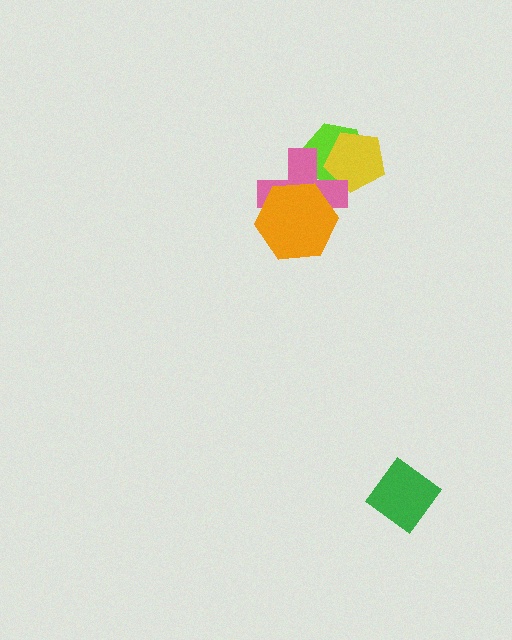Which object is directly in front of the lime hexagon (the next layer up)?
The yellow pentagon is directly in front of the lime hexagon.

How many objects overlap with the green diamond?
0 objects overlap with the green diamond.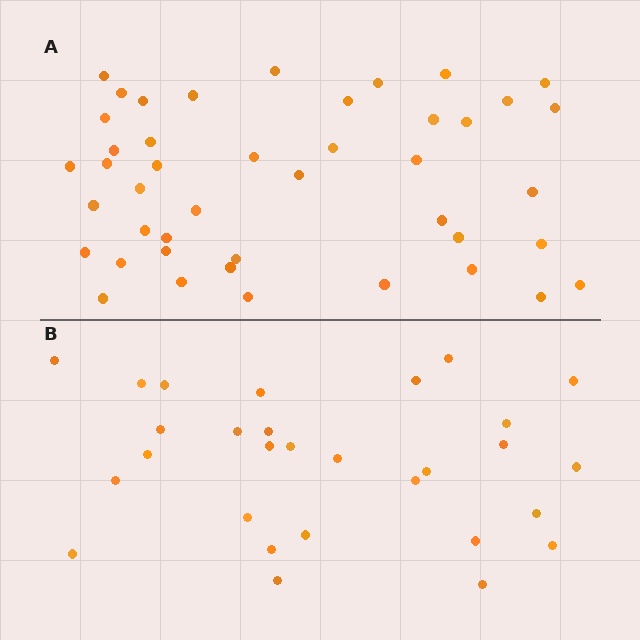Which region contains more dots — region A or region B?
Region A (the top region) has more dots.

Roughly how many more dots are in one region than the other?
Region A has approximately 15 more dots than region B.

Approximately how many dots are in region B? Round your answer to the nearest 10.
About 30 dots. (The exact count is 29, which rounds to 30.)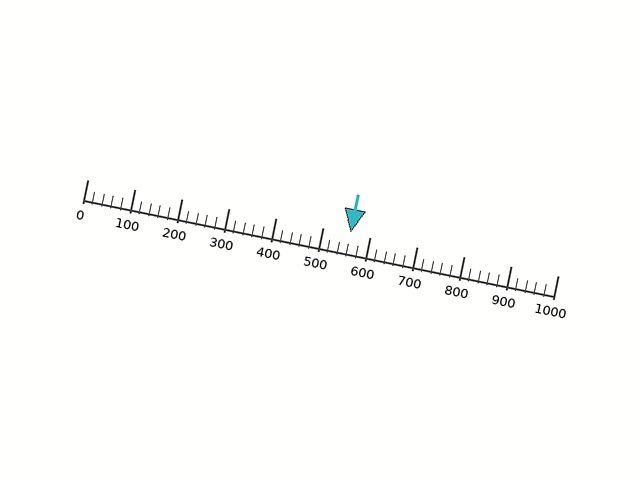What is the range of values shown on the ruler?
The ruler shows values from 0 to 1000.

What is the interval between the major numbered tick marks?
The major tick marks are spaced 100 units apart.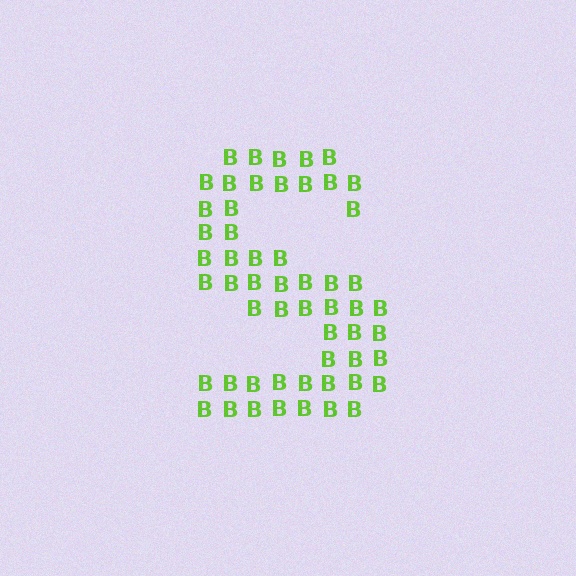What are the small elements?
The small elements are letter B's.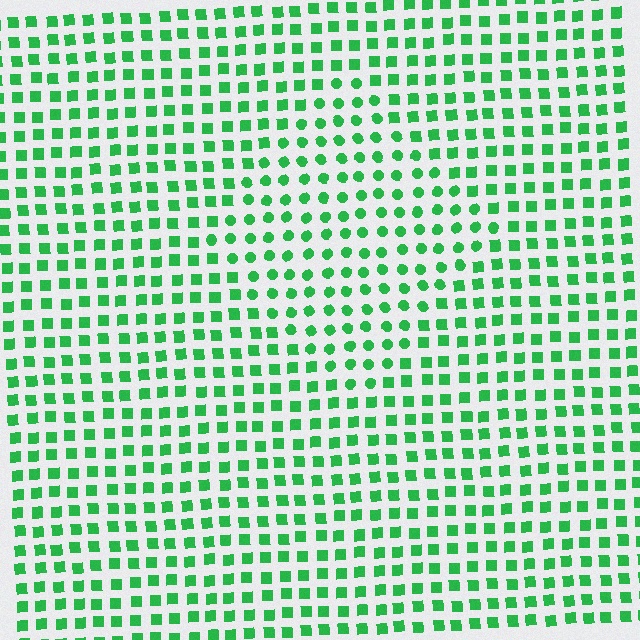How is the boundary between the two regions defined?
The boundary is defined by a change in element shape: circles inside vs. squares outside. All elements share the same color and spacing.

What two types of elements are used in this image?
The image uses circles inside the diamond region and squares outside it.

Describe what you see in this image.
The image is filled with small green elements arranged in a uniform grid. A diamond-shaped region contains circles, while the surrounding area contains squares. The boundary is defined purely by the change in element shape.